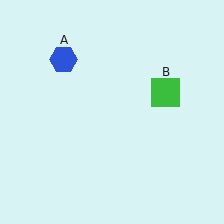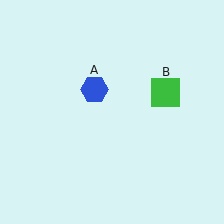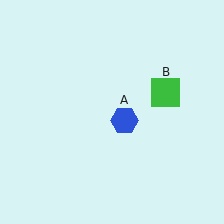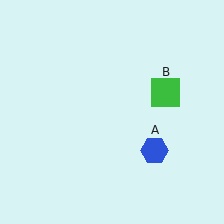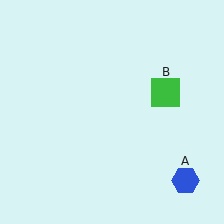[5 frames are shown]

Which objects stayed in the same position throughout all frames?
Green square (object B) remained stationary.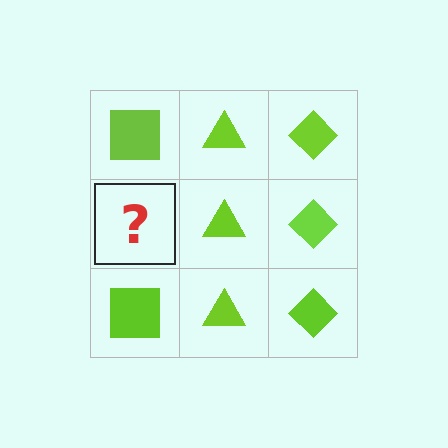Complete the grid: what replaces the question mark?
The question mark should be replaced with a lime square.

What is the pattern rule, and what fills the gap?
The rule is that each column has a consistent shape. The gap should be filled with a lime square.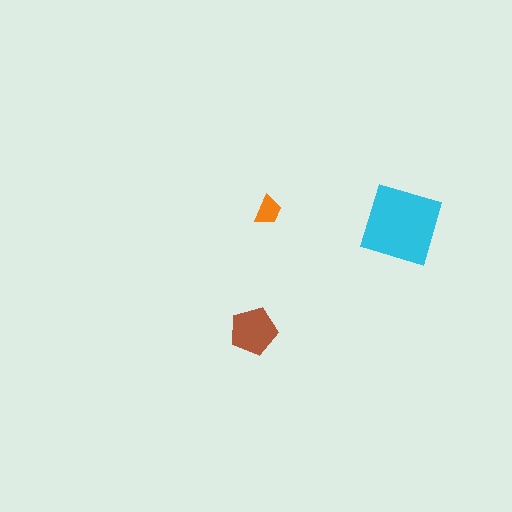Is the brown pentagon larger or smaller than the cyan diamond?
Smaller.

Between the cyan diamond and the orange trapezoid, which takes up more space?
The cyan diamond.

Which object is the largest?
The cyan diamond.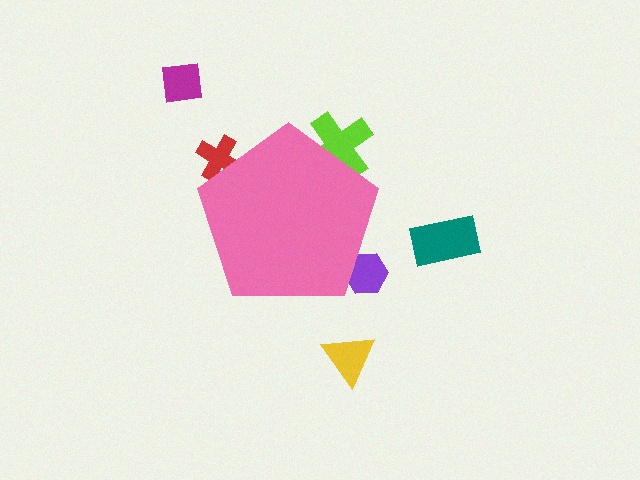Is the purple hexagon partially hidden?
Yes, the purple hexagon is partially hidden behind the pink pentagon.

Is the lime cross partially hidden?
Yes, the lime cross is partially hidden behind the pink pentagon.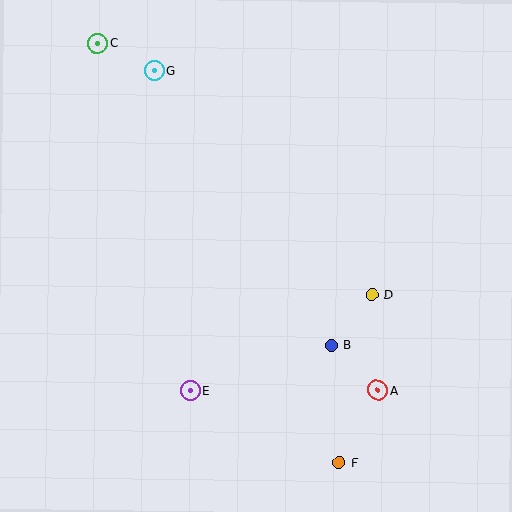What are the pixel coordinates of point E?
Point E is at (190, 391).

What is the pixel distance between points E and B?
The distance between E and B is 148 pixels.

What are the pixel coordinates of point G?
Point G is at (155, 71).